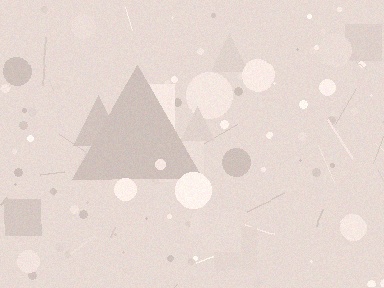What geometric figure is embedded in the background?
A triangle is embedded in the background.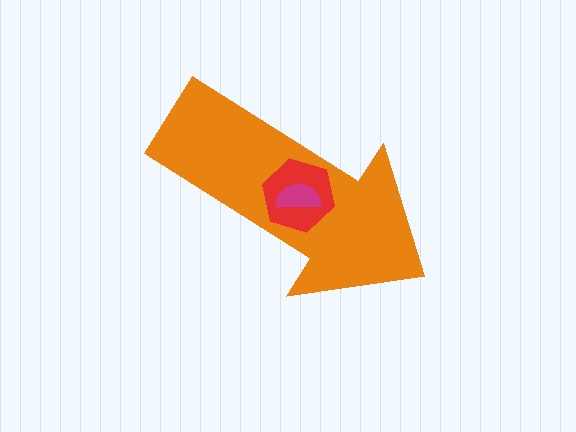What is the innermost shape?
The magenta semicircle.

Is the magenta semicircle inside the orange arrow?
Yes.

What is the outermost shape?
The orange arrow.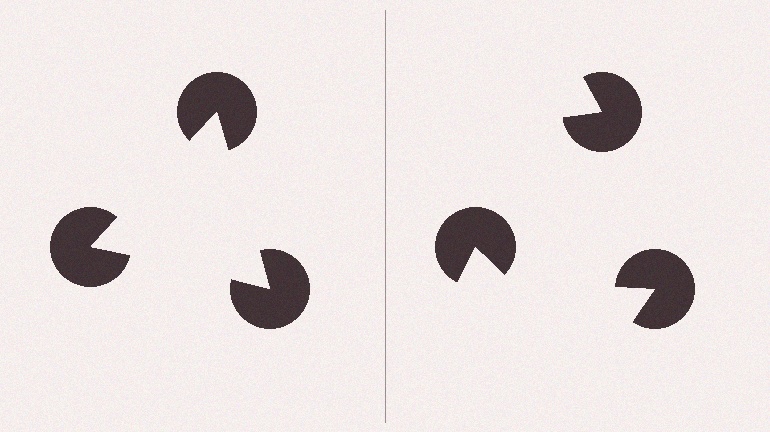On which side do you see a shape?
An illusory triangle appears on the left side. On the right side the wedge cuts are rotated, so no coherent shape forms.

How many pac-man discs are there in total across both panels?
6 — 3 on each side.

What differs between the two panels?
The pac-man discs are positioned identically on both sides; only the wedge orientations differ. On the left they align to a triangle; on the right they are misaligned.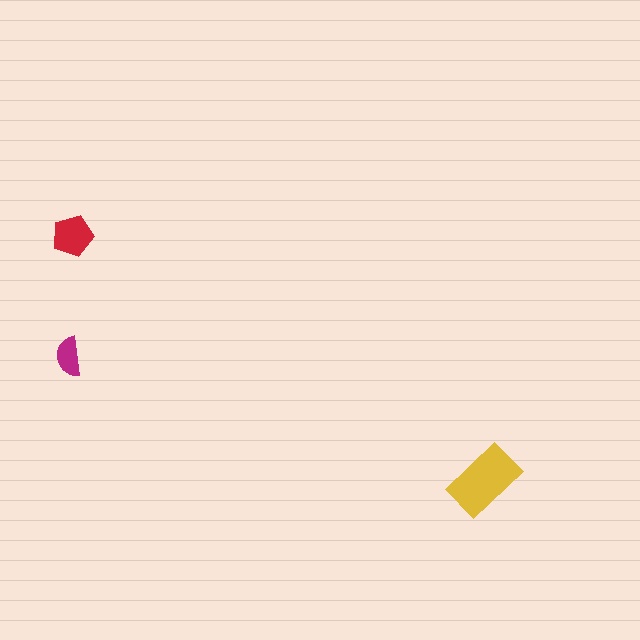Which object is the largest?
The yellow rectangle.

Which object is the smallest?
The magenta semicircle.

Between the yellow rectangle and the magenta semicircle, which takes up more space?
The yellow rectangle.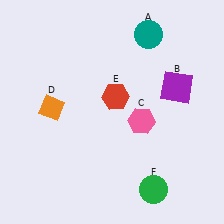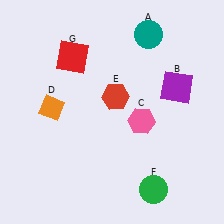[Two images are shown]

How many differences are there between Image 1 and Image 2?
There is 1 difference between the two images.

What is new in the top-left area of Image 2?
A red square (G) was added in the top-left area of Image 2.